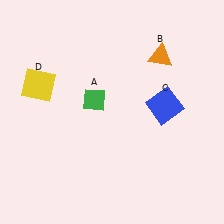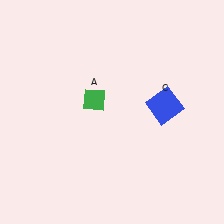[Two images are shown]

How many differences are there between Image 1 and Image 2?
There are 2 differences between the two images.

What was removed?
The yellow square (D), the orange triangle (B) were removed in Image 2.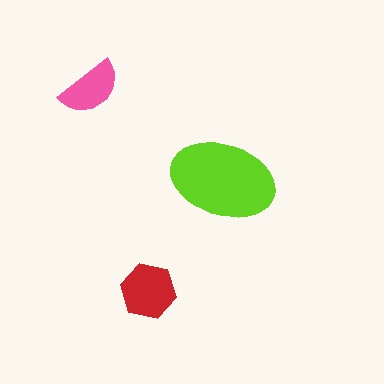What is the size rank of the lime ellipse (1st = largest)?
1st.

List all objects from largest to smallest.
The lime ellipse, the red hexagon, the pink semicircle.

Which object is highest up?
The pink semicircle is topmost.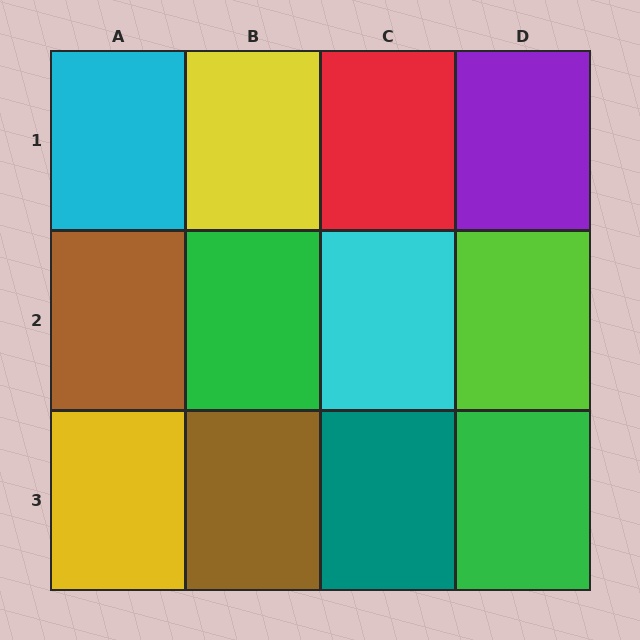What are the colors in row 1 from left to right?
Cyan, yellow, red, purple.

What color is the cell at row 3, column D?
Green.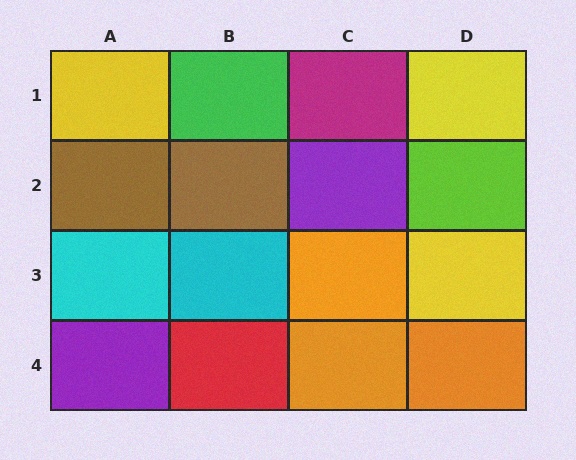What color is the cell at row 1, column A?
Yellow.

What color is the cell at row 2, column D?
Lime.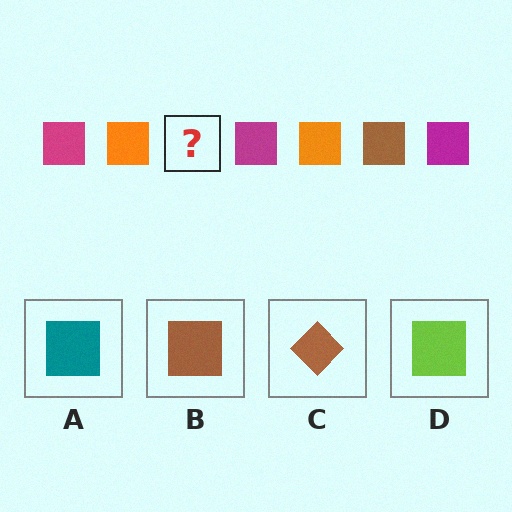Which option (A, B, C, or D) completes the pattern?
B.